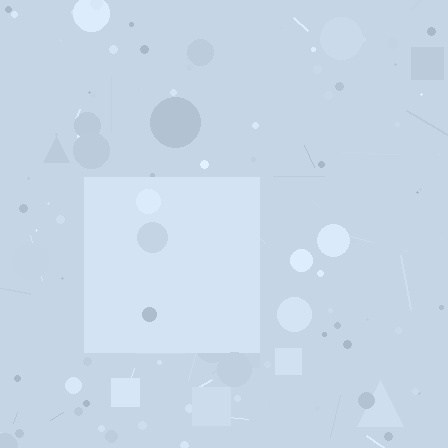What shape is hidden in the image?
A square is hidden in the image.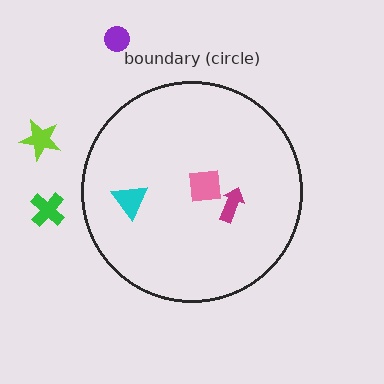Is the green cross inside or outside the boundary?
Outside.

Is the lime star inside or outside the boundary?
Outside.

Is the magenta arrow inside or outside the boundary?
Inside.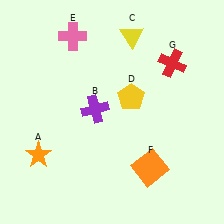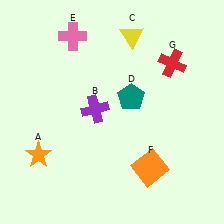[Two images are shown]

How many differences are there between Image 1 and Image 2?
There is 1 difference between the two images.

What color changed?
The pentagon (D) changed from yellow in Image 1 to teal in Image 2.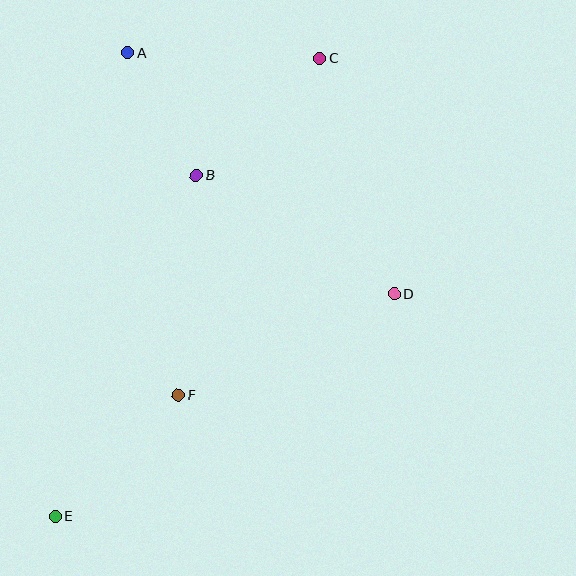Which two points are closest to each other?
Points A and B are closest to each other.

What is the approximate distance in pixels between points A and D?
The distance between A and D is approximately 359 pixels.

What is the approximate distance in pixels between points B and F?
The distance between B and F is approximately 220 pixels.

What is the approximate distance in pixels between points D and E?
The distance between D and E is approximately 406 pixels.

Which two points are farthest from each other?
Points C and E are farthest from each other.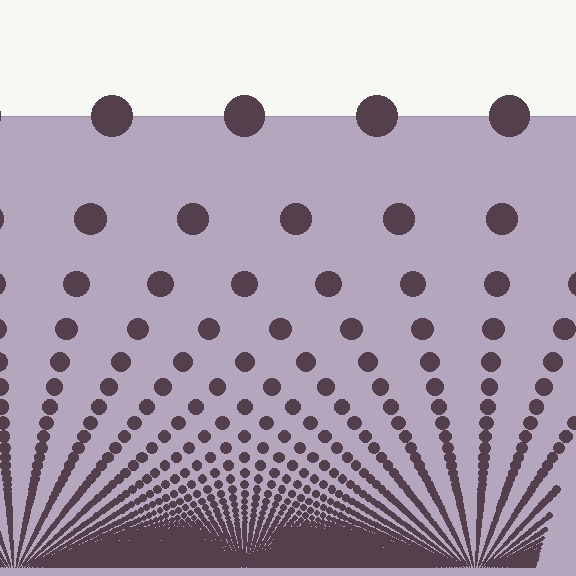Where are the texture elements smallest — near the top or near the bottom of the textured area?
Near the bottom.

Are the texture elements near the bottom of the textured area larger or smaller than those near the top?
Smaller. The gradient is inverted — elements near the bottom are smaller and denser.